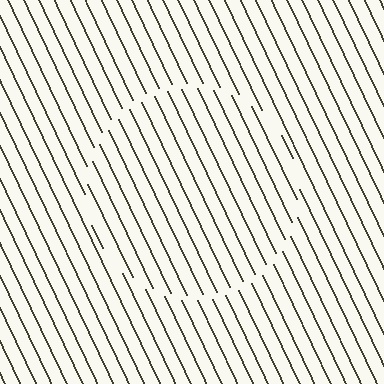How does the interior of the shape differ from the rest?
The interior of the shape contains the same grating, shifted by half a period — the contour is defined by the phase discontinuity where line-ends from the inner and outer gratings abut.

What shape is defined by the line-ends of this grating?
An illusory circle. The interior of the shape contains the same grating, shifted by half a period — the contour is defined by the phase discontinuity where line-ends from the inner and outer gratings abut.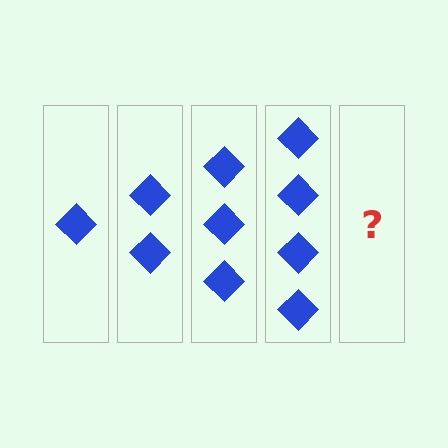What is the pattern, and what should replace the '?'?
The pattern is that each step adds one more diamond. The '?' should be 5 diamonds.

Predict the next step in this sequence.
The next step is 5 diamonds.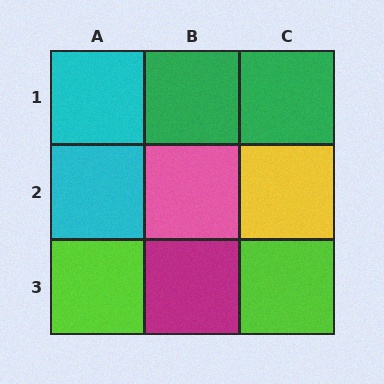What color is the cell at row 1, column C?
Green.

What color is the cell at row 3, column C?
Lime.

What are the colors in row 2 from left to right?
Cyan, pink, yellow.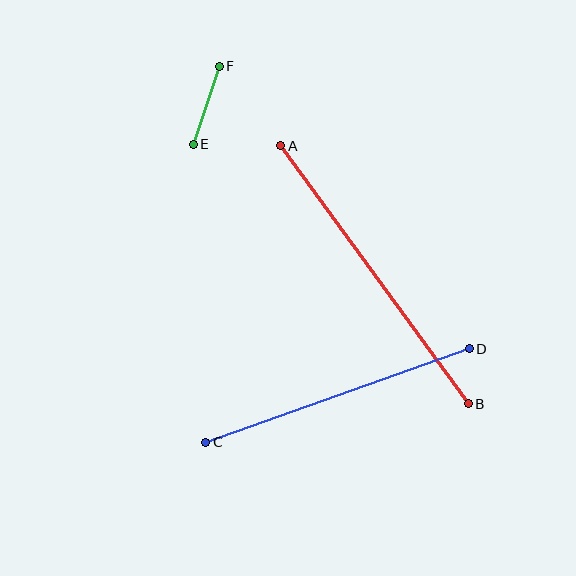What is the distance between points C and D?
The distance is approximately 280 pixels.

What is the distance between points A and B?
The distance is approximately 319 pixels.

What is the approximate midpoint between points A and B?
The midpoint is at approximately (374, 275) pixels.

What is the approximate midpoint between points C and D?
The midpoint is at approximately (338, 396) pixels.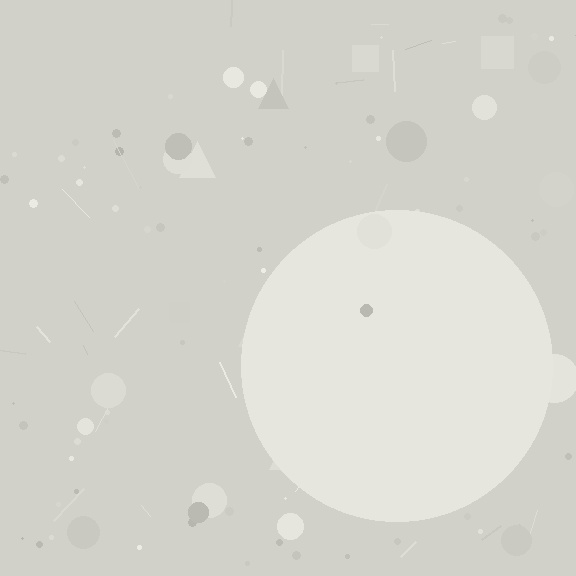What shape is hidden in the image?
A circle is hidden in the image.